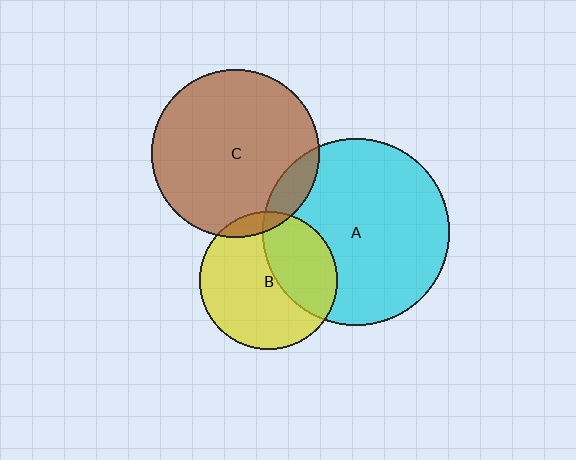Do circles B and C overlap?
Yes.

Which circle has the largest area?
Circle A (cyan).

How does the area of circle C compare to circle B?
Approximately 1.5 times.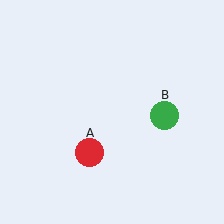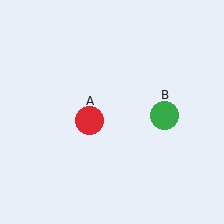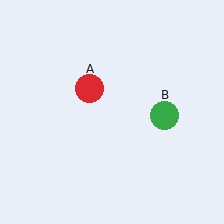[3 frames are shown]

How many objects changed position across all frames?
1 object changed position: red circle (object A).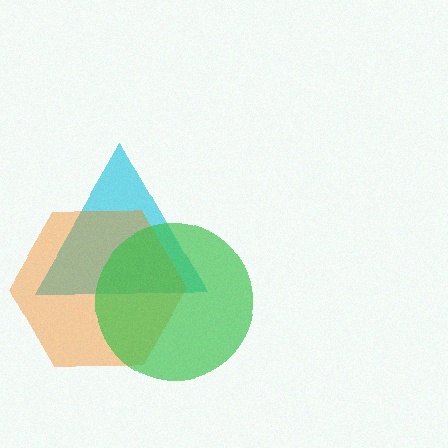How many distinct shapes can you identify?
There are 3 distinct shapes: a cyan triangle, an orange hexagon, a green circle.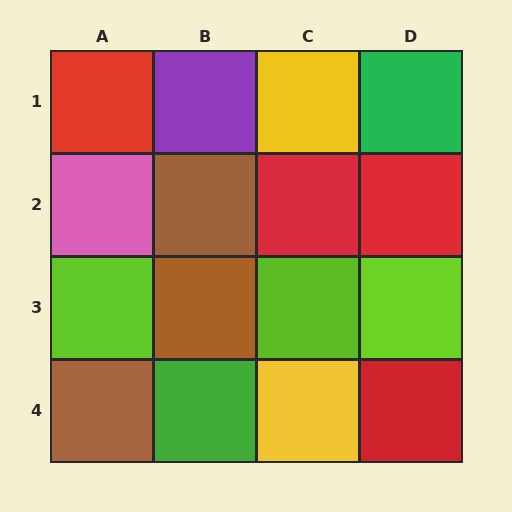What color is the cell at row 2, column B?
Brown.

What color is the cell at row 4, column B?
Green.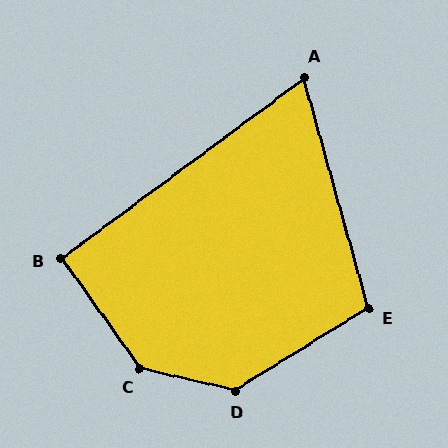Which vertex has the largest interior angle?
C, at approximately 139 degrees.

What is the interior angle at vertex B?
Approximately 91 degrees (approximately right).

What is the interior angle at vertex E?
Approximately 106 degrees (obtuse).